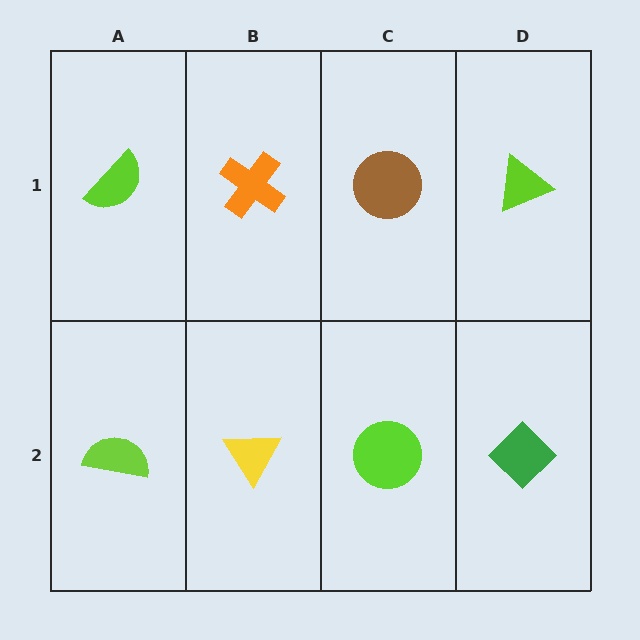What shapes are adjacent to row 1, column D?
A green diamond (row 2, column D), a brown circle (row 1, column C).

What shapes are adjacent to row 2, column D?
A lime triangle (row 1, column D), a lime circle (row 2, column C).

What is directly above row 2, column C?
A brown circle.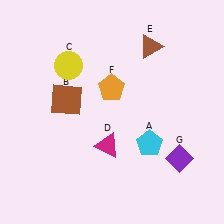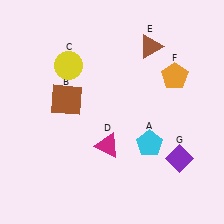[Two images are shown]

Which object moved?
The orange pentagon (F) moved right.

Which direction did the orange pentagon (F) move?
The orange pentagon (F) moved right.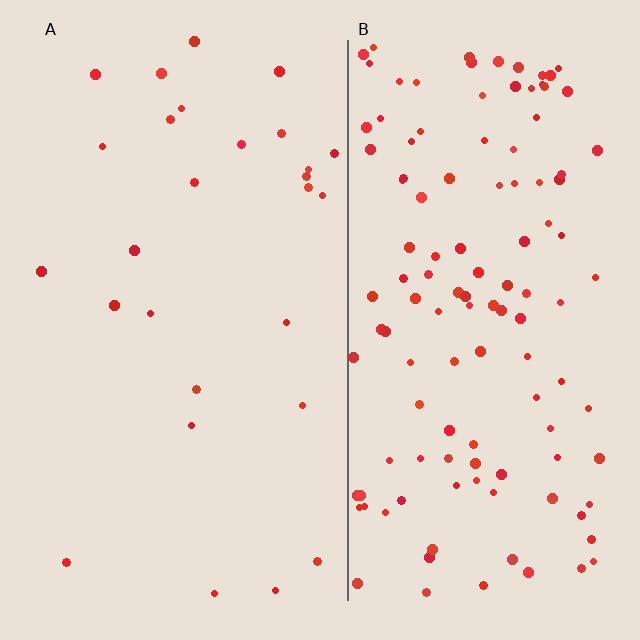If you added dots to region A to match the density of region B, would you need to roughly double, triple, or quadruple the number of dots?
Approximately quadruple.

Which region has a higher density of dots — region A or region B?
B (the right).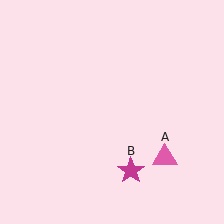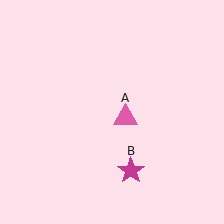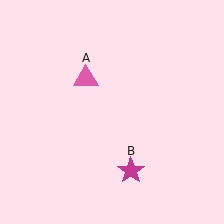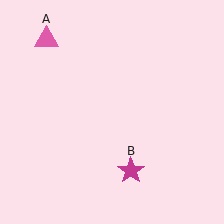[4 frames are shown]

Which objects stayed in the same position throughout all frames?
Magenta star (object B) remained stationary.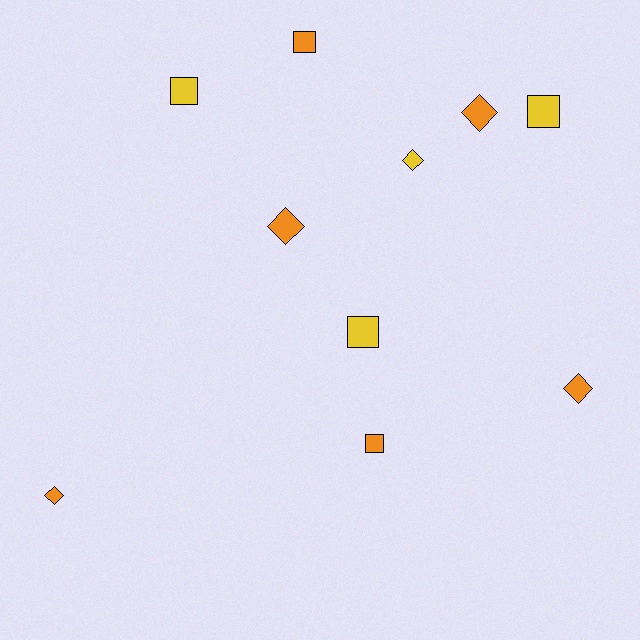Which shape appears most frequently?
Diamond, with 5 objects.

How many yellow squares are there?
There are 3 yellow squares.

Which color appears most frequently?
Orange, with 6 objects.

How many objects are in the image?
There are 10 objects.